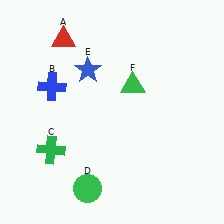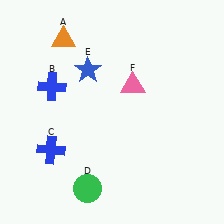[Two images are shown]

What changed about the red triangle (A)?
In Image 1, A is red. In Image 2, it changed to orange.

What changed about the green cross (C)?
In Image 1, C is green. In Image 2, it changed to blue.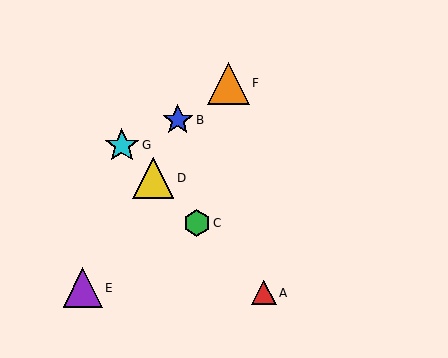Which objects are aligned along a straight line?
Objects A, C, D, G are aligned along a straight line.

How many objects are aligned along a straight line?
4 objects (A, C, D, G) are aligned along a straight line.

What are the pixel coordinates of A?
Object A is at (264, 293).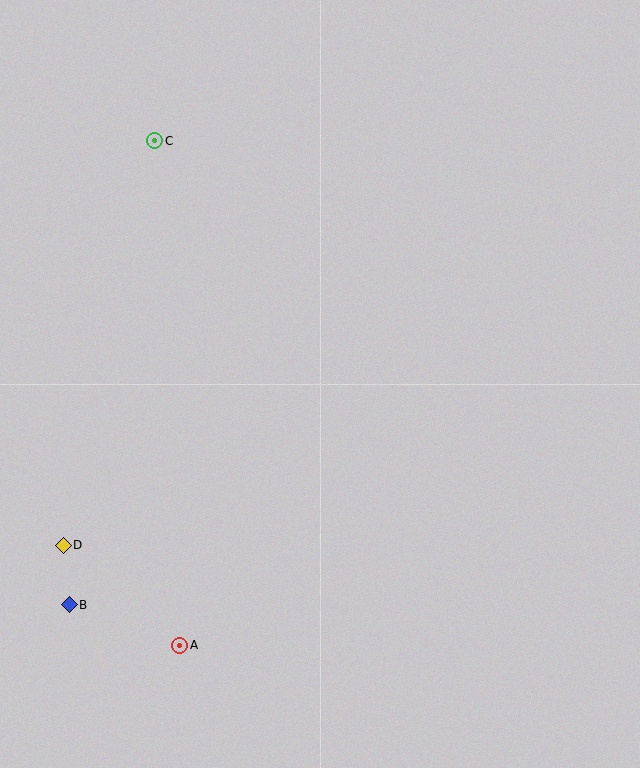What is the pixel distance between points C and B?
The distance between C and B is 472 pixels.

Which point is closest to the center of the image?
Point C at (155, 141) is closest to the center.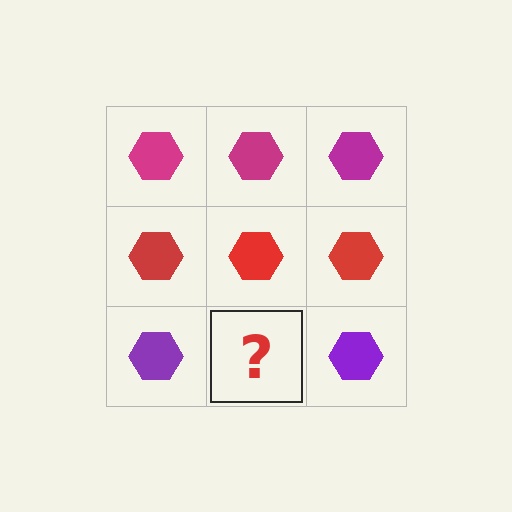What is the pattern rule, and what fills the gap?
The rule is that each row has a consistent color. The gap should be filled with a purple hexagon.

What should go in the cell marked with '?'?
The missing cell should contain a purple hexagon.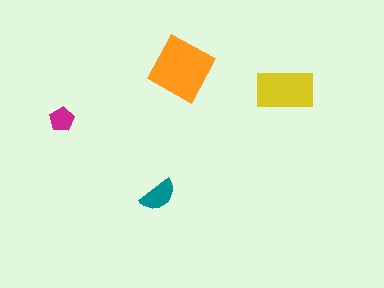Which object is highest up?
The orange diamond is topmost.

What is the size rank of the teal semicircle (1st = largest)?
3rd.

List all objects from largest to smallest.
The orange diamond, the yellow rectangle, the teal semicircle, the magenta pentagon.